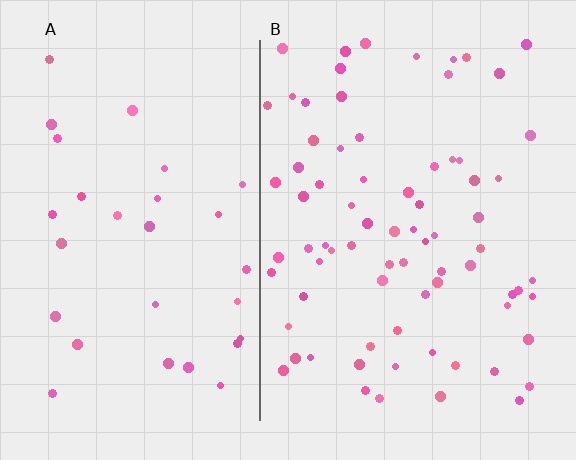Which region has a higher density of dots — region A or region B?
B (the right).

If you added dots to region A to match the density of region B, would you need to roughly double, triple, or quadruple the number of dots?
Approximately double.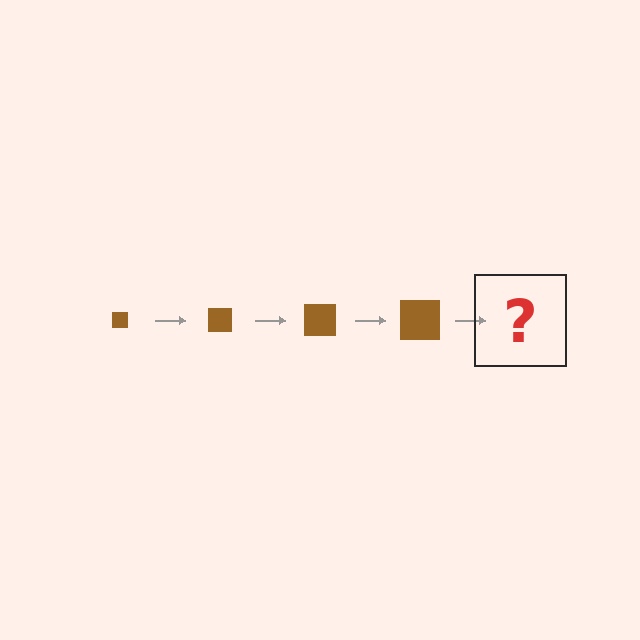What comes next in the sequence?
The next element should be a brown square, larger than the previous one.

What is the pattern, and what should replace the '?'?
The pattern is that the square gets progressively larger each step. The '?' should be a brown square, larger than the previous one.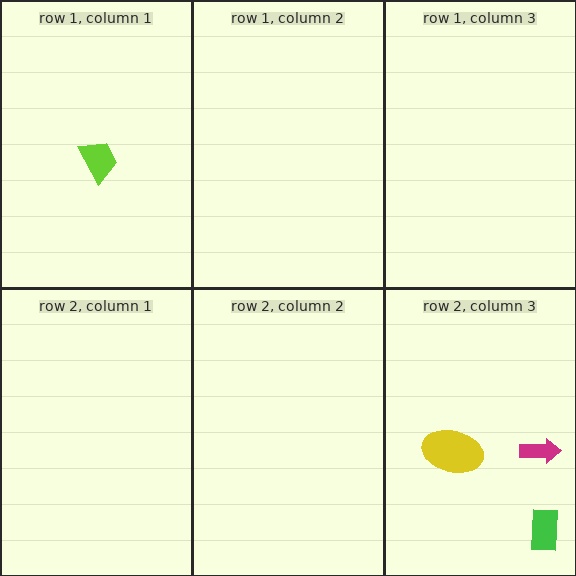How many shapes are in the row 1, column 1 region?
1.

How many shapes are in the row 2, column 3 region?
3.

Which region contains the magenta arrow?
The row 2, column 3 region.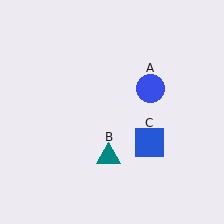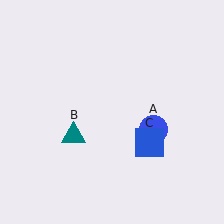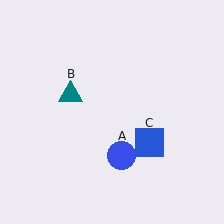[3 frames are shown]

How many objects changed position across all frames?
2 objects changed position: blue circle (object A), teal triangle (object B).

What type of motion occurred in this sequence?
The blue circle (object A), teal triangle (object B) rotated clockwise around the center of the scene.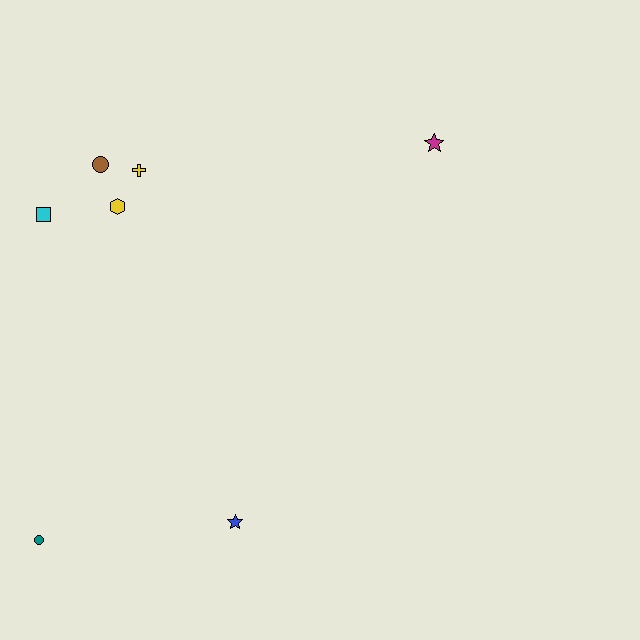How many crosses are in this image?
There is 1 cross.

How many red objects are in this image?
There are no red objects.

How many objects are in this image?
There are 7 objects.